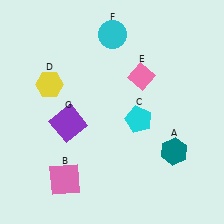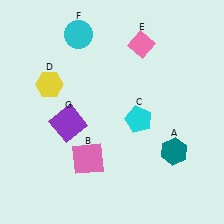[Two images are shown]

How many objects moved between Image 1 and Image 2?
3 objects moved between the two images.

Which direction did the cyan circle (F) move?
The cyan circle (F) moved left.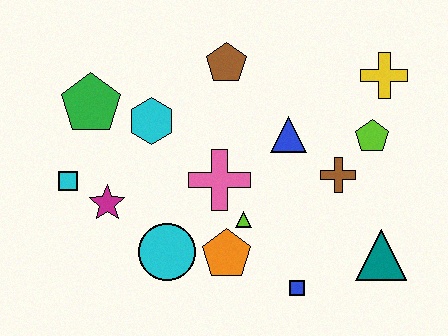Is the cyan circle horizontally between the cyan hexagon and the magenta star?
No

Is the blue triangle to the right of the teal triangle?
No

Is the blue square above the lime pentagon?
No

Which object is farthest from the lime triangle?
The yellow cross is farthest from the lime triangle.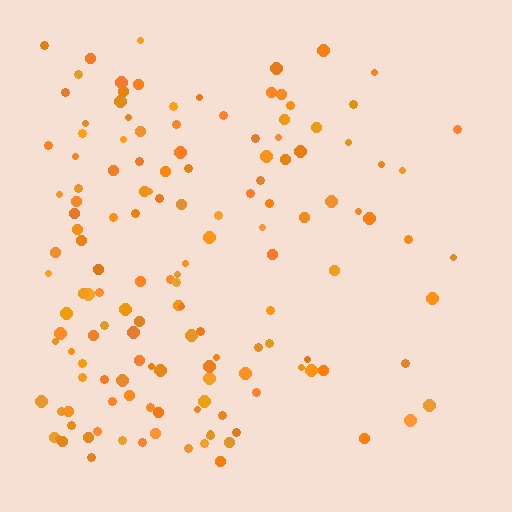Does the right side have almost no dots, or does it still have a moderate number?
Still a moderate number, just noticeably fewer than the left.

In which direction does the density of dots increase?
From right to left, with the left side densest.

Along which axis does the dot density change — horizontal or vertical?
Horizontal.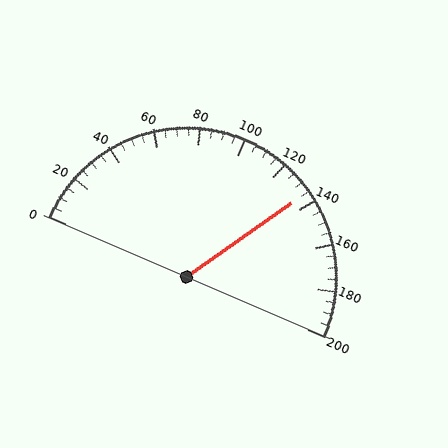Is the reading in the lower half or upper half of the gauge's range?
The reading is in the upper half of the range (0 to 200).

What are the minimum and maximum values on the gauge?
The gauge ranges from 0 to 200.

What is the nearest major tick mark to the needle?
The nearest major tick mark is 140.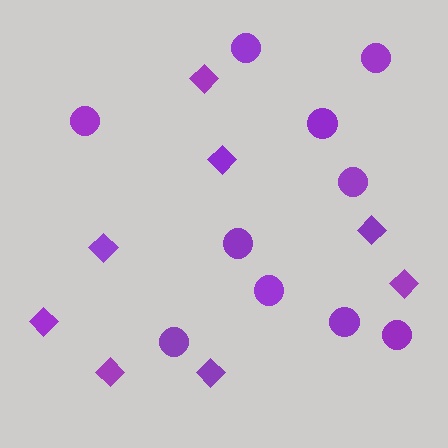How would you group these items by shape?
There are 2 groups: one group of diamonds (8) and one group of circles (10).